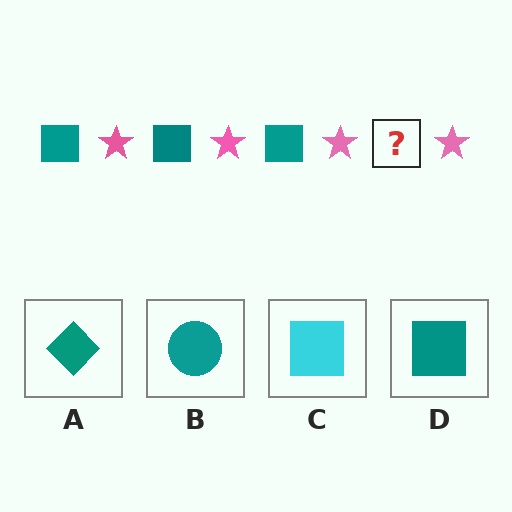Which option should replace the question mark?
Option D.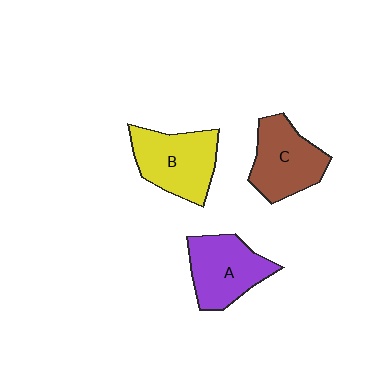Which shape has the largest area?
Shape B (yellow).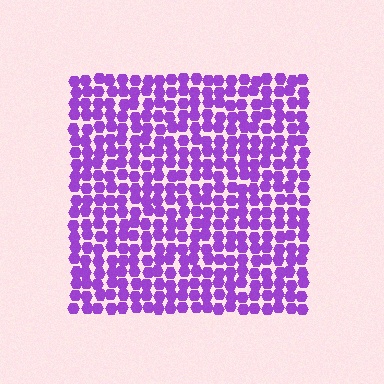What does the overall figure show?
The overall figure shows a square.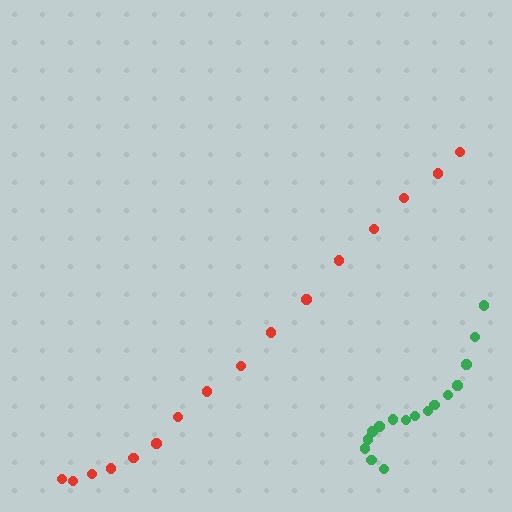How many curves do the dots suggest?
There are 2 distinct paths.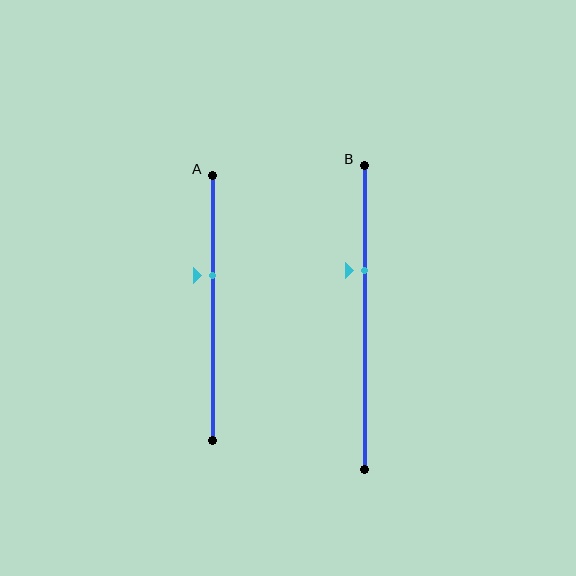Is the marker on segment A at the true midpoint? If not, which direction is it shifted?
No, the marker on segment A is shifted upward by about 13% of the segment length.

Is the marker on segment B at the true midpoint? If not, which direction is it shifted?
No, the marker on segment B is shifted upward by about 15% of the segment length.